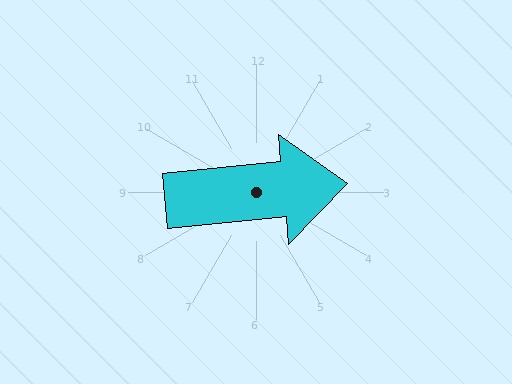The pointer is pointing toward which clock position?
Roughly 3 o'clock.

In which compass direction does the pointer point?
East.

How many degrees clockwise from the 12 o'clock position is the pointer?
Approximately 85 degrees.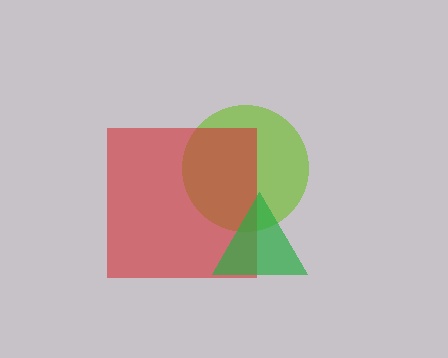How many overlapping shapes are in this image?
There are 3 overlapping shapes in the image.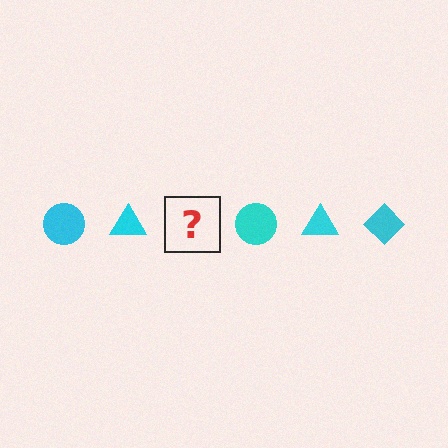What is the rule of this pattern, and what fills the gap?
The rule is that the pattern cycles through circle, triangle, diamond shapes in cyan. The gap should be filled with a cyan diamond.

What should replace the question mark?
The question mark should be replaced with a cyan diamond.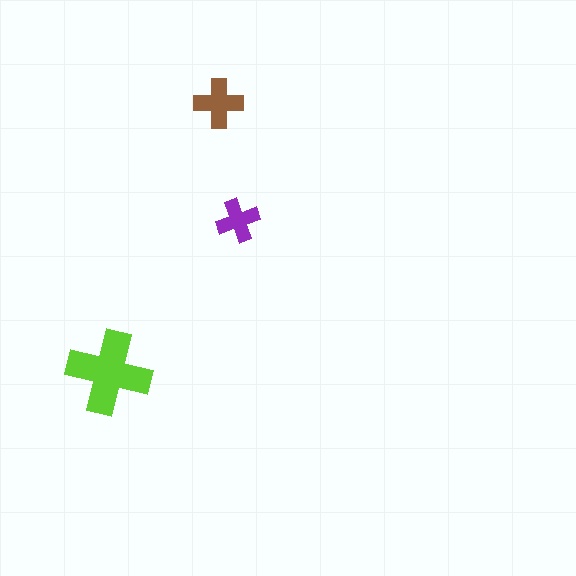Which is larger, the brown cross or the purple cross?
The brown one.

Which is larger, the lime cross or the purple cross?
The lime one.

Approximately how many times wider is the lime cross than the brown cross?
About 1.5 times wider.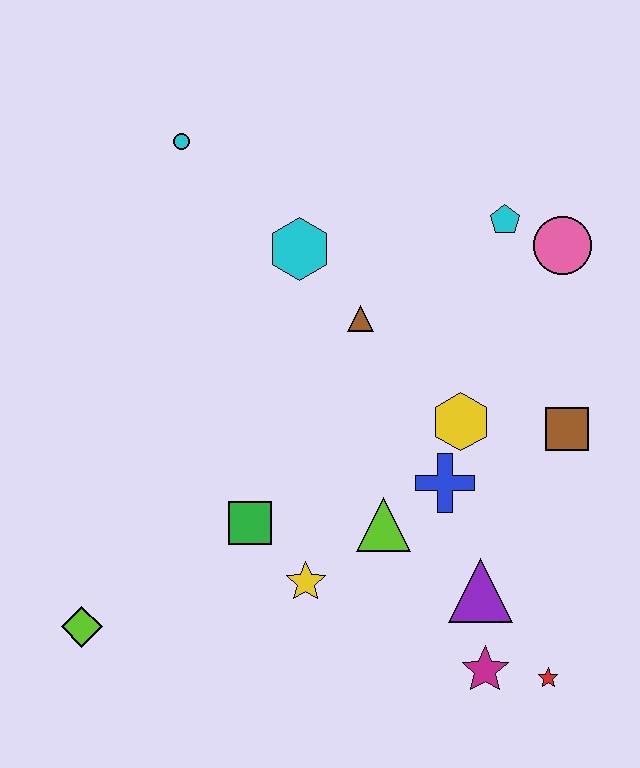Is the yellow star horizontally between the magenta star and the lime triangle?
No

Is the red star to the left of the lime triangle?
No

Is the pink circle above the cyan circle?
No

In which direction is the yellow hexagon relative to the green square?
The yellow hexagon is to the right of the green square.